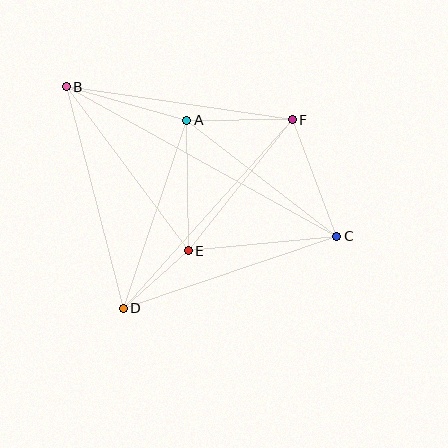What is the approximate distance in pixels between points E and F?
The distance between E and F is approximately 168 pixels.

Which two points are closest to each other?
Points D and E are closest to each other.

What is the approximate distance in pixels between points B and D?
The distance between B and D is approximately 229 pixels.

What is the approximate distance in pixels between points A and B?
The distance between A and B is approximately 125 pixels.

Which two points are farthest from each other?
Points B and C are farthest from each other.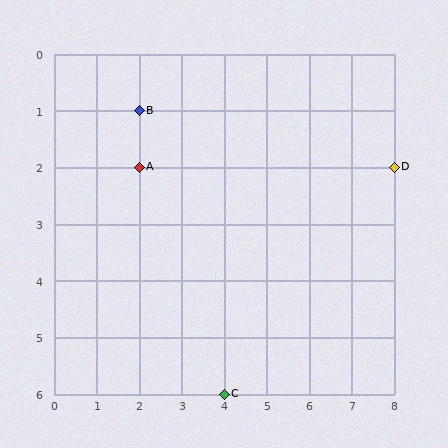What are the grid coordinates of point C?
Point C is at grid coordinates (4, 6).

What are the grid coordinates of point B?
Point B is at grid coordinates (2, 1).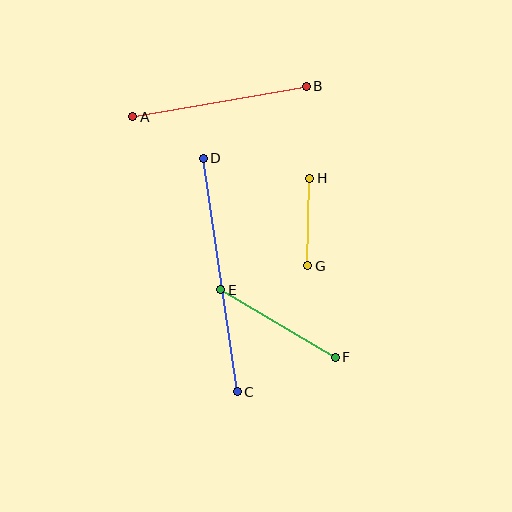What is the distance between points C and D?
The distance is approximately 236 pixels.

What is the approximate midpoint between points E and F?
The midpoint is at approximately (278, 323) pixels.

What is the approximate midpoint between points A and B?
The midpoint is at approximately (219, 102) pixels.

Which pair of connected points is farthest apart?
Points C and D are farthest apart.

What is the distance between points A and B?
The distance is approximately 176 pixels.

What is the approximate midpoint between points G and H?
The midpoint is at approximately (309, 222) pixels.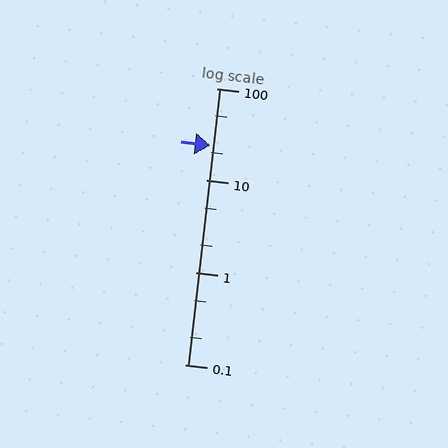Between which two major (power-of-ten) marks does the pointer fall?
The pointer is between 10 and 100.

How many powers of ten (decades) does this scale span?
The scale spans 3 decades, from 0.1 to 100.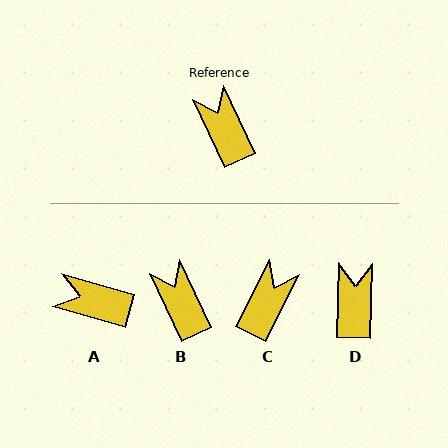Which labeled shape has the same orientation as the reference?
B.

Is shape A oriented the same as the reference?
No, it is off by about 49 degrees.